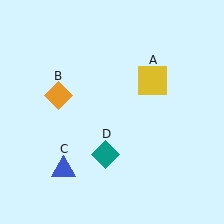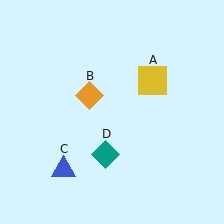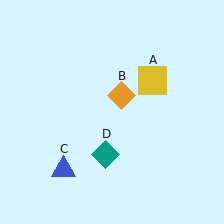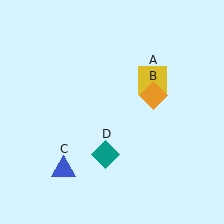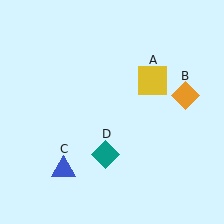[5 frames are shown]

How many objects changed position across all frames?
1 object changed position: orange diamond (object B).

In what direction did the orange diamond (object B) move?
The orange diamond (object B) moved right.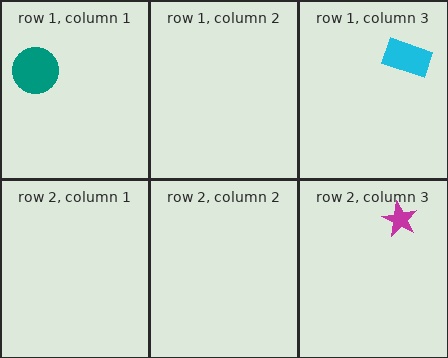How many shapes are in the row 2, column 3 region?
1.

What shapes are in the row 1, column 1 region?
The teal circle.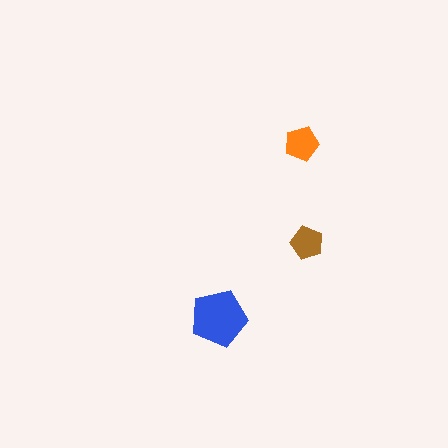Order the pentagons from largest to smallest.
the blue one, the orange one, the brown one.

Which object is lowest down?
The blue pentagon is bottommost.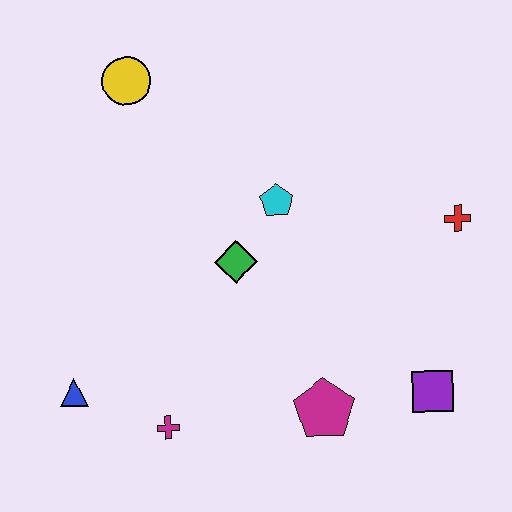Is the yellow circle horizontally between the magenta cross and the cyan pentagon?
No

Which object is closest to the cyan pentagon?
The green diamond is closest to the cyan pentagon.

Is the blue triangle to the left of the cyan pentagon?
Yes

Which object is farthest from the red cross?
The blue triangle is farthest from the red cross.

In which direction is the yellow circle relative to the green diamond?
The yellow circle is above the green diamond.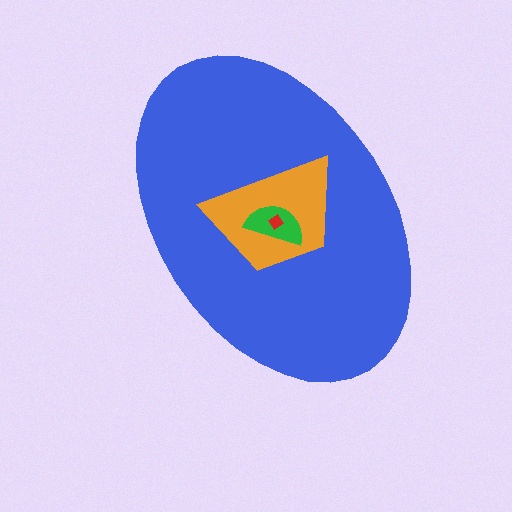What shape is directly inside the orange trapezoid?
The green semicircle.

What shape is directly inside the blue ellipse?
The orange trapezoid.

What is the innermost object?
The red diamond.